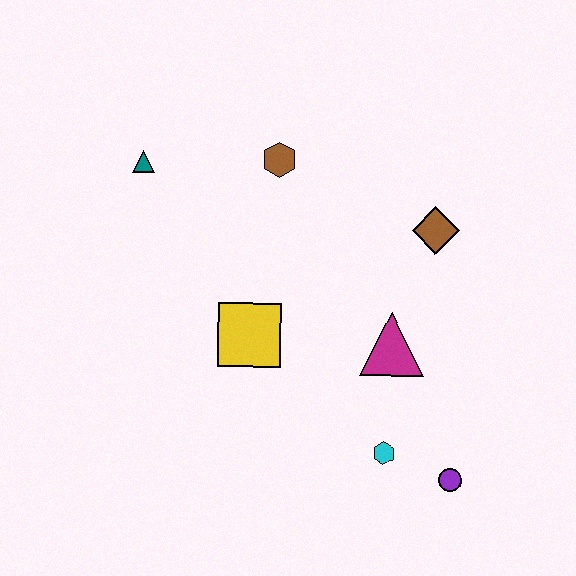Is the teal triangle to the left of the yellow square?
Yes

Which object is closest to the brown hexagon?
The teal triangle is closest to the brown hexagon.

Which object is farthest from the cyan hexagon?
The teal triangle is farthest from the cyan hexagon.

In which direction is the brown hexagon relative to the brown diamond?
The brown hexagon is to the left of the brown diamond.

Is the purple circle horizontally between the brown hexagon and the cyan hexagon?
No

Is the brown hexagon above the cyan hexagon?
Yes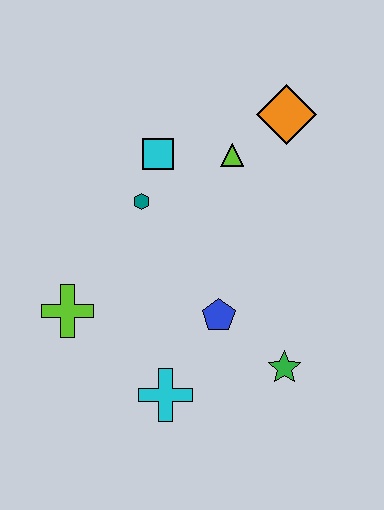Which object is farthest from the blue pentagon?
The orange diamond is farthest from the blue pentagon.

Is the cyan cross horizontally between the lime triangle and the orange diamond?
No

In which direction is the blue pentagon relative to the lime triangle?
The blue pentagon is below the lime triangle.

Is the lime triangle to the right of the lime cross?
Yes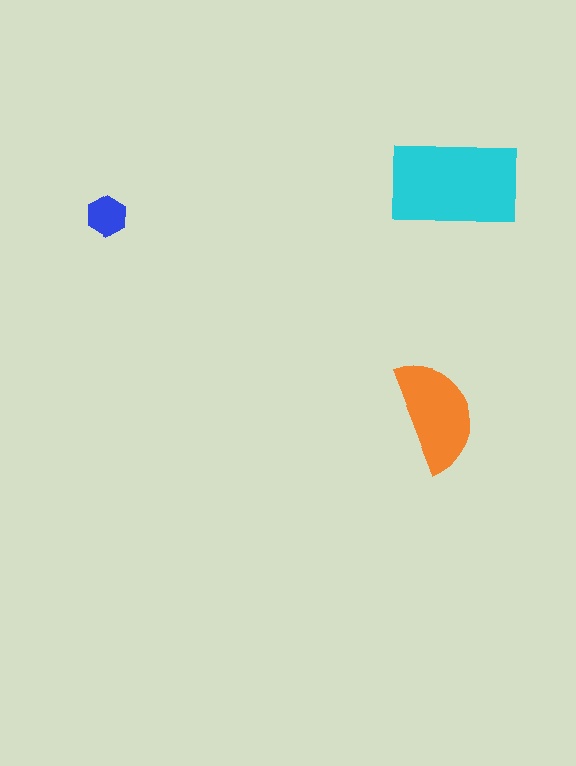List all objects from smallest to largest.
The blue hexagon, the orange semicircle, the cyan rectangle.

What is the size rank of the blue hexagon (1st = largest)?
3rd.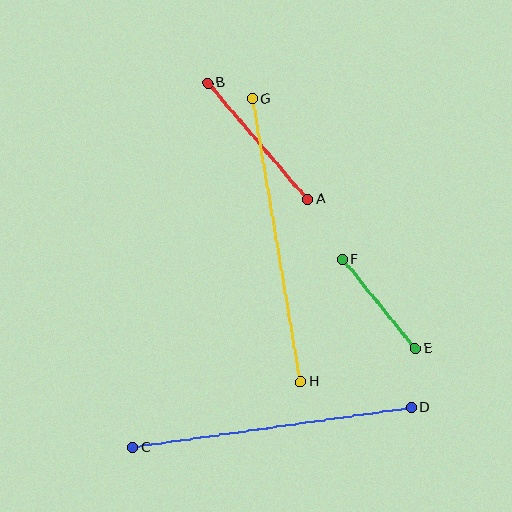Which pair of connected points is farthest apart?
Points G and H are farthest apart.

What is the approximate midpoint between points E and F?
The midpoint is at approximately (379, 304) pixels.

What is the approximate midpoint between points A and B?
The midpoint is at approximately (258, 141) pixels.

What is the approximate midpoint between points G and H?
The midpoint is at approximately (276, 240) pixels.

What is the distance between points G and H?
The distance is approximately 287 pixels.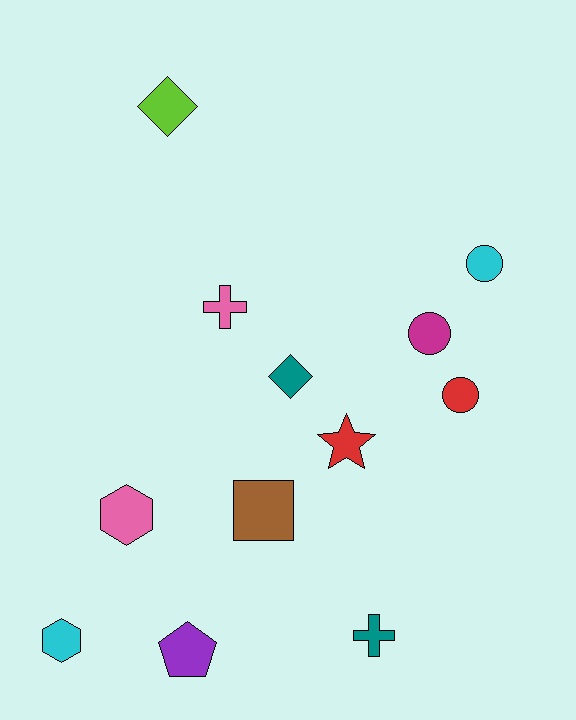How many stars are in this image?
There is 1 star.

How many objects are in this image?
There are 12 objects.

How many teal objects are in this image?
There are 2 teal objects.